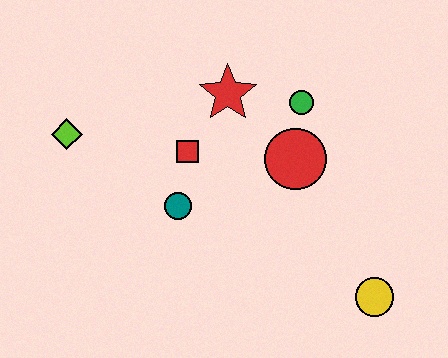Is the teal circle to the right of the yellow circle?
No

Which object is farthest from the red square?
The yellow circle is farthest from the red square.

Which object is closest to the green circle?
The red circle is closest to the green circle.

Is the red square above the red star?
No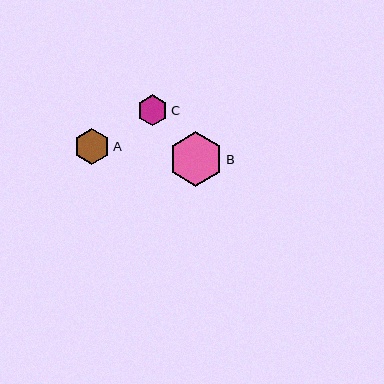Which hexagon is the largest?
Hexagon B is the largest with a size of approximately 55 pixels.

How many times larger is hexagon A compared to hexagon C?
Hexagon A is approximately 1.2 times the size of hexagon C.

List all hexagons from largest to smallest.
From largest to smallest: B, A, C.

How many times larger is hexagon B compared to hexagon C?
Hexagon B is approximately 1.8 times the size of hexagon C.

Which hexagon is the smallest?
Hexagon C is the smallest with a size of approximately 31 pixels.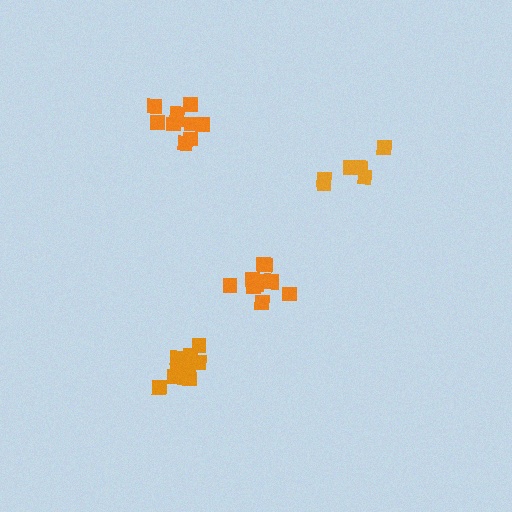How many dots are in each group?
Group 1: 6 dots, Group 2: 11 dots, Group 3: 10 dots, Group 4: 12 dots (39 total).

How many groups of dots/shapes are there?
There are 4 groups.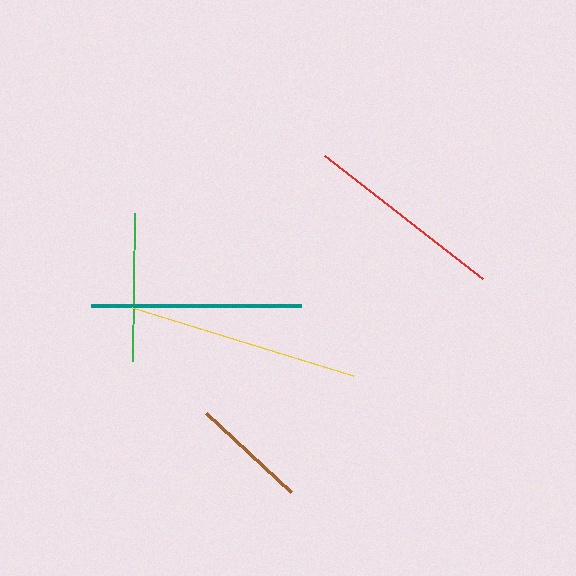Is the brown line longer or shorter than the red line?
The red line is longer than the brown line.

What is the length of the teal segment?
The teal segment is approximately 210 pixels long.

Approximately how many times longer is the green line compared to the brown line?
The green line is approximately 1.3 times the length of the brown line.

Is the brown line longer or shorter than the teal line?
The teal line is longer than the brown line.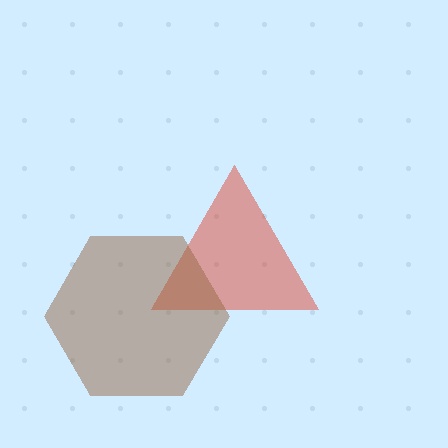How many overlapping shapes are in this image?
There are 2 overlapping shapes in the image.